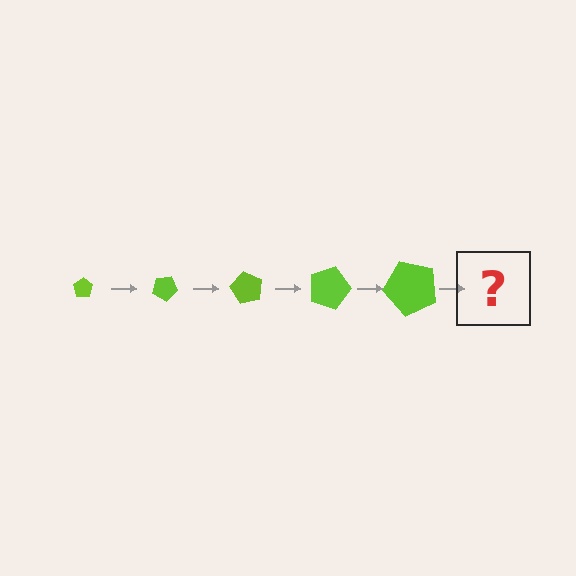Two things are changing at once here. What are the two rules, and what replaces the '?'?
The two rules are that the pentagon grows larger each step and it rotates 30 degrees each step. The '?' should be a pentagon, larger than the previous one and rotated 150 degrees from the start.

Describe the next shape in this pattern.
It should be a pentagon, larger than the previous one and rotated 150 degrees from the start.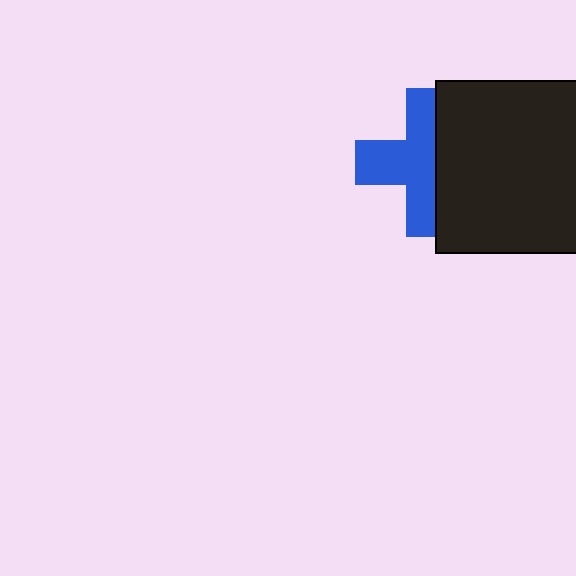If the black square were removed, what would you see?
You would see the complete blue cross.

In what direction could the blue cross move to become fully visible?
The blue cross could move left. That would shift it out from behind the black square entirely.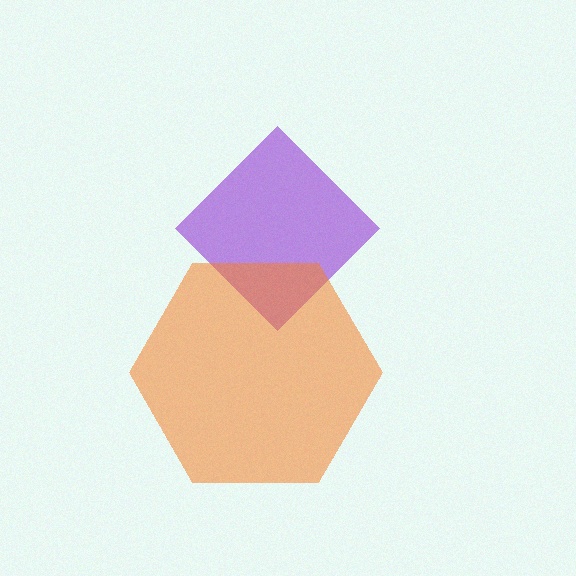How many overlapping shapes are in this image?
There are 2 overlapping shapes in the image.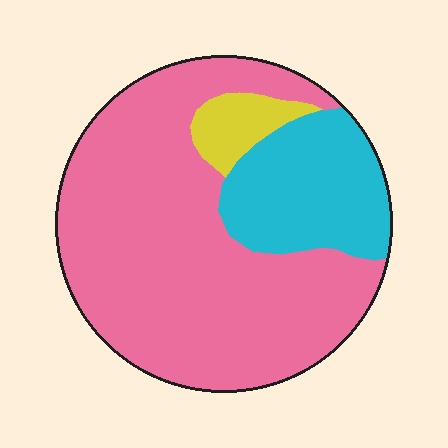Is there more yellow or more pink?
Pink.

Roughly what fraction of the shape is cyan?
Cyan covers about 20% of the shape.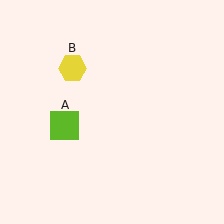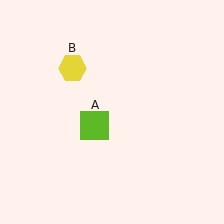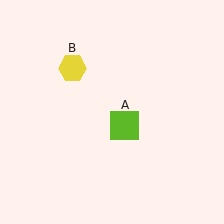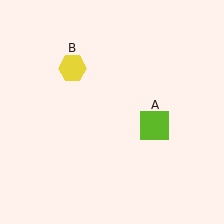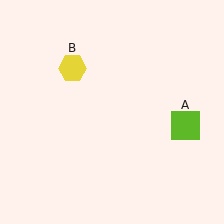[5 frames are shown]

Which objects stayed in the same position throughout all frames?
Yellow hexagon (object B) remained stationary.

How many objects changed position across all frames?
1 object changed position: lime square (object A).